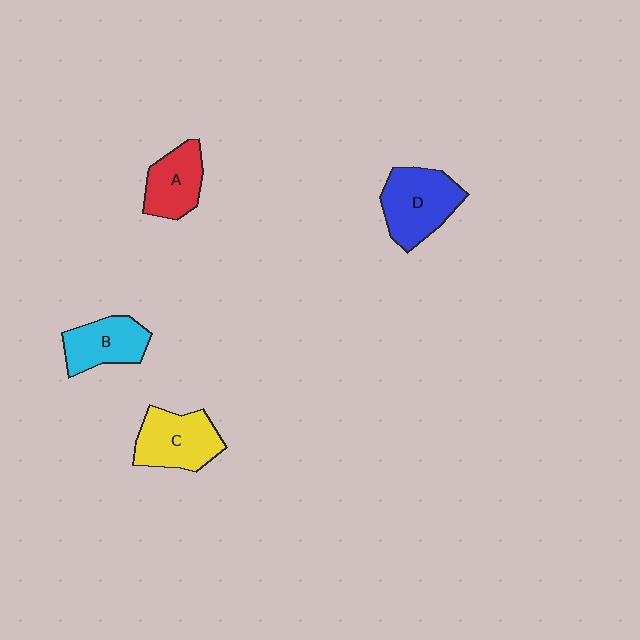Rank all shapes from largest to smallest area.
From largest to smallest: D (blue), C (yellow), B (cyan), A (red).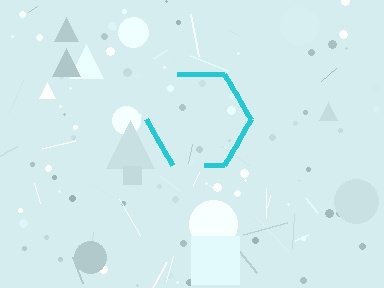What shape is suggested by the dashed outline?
The dashed outline suggests a hexagon.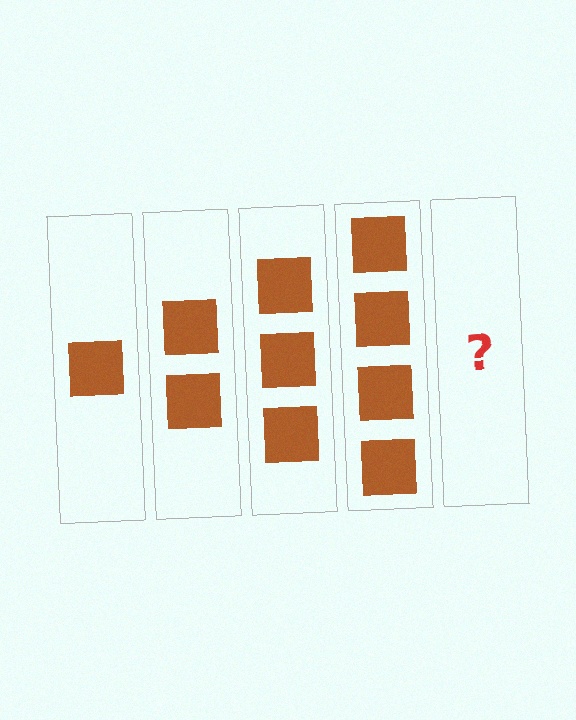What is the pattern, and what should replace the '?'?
The pattern is that each step adds one more square. The '?' should be 5 squares.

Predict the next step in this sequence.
The next step is 5 squares.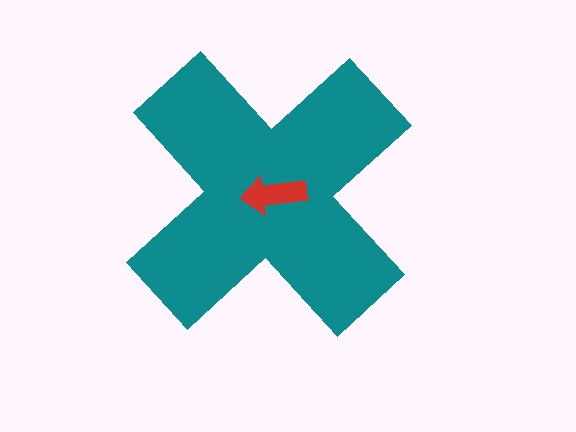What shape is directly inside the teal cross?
The red arrow.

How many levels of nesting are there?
2.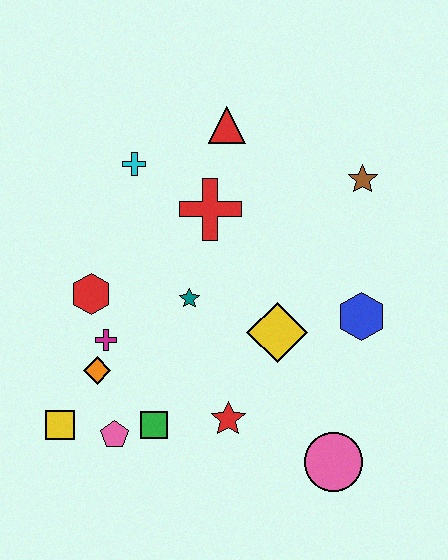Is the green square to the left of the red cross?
Yes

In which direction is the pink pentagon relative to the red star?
The pink pentagon is to the left of the red star.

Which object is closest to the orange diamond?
The magenta cross is closest to the orange diamond.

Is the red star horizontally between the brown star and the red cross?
Yes